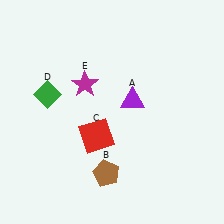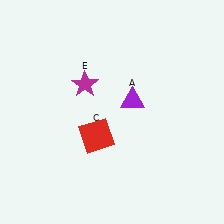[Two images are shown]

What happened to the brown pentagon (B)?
The brown pentagon (B) was removed in Image 2. It was in the bottom-left area of Image 1.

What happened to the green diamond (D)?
The green diamond (D) was removed in Image 2. It was in the top-left area of Image 1.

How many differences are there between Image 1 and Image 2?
There are 2 differences between the two images.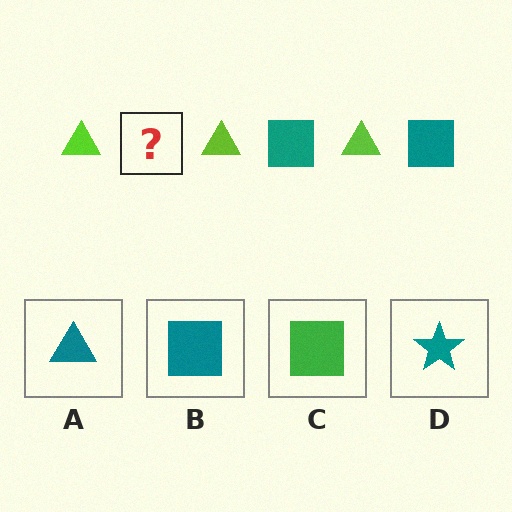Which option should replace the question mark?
Option B.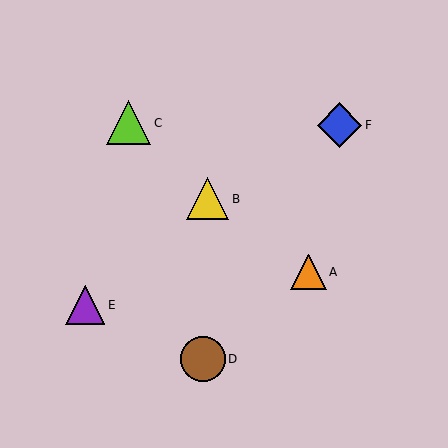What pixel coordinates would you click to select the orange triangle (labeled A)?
Click at (308, 272) to select the orange triangle A.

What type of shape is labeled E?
Shape E is a purple triangle.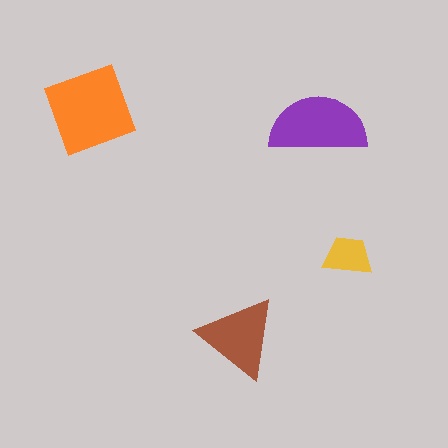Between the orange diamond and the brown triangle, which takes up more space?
The orange diamond.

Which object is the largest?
The orange diamond.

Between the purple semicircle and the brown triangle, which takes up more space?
The purple semicircle.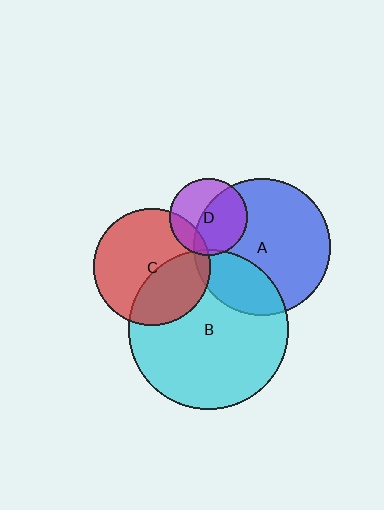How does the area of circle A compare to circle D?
Approximately 3.1 times.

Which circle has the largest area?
Circle B (cyan).